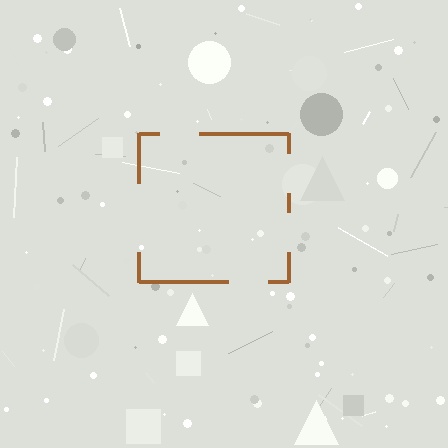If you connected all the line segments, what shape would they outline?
They would outline a square.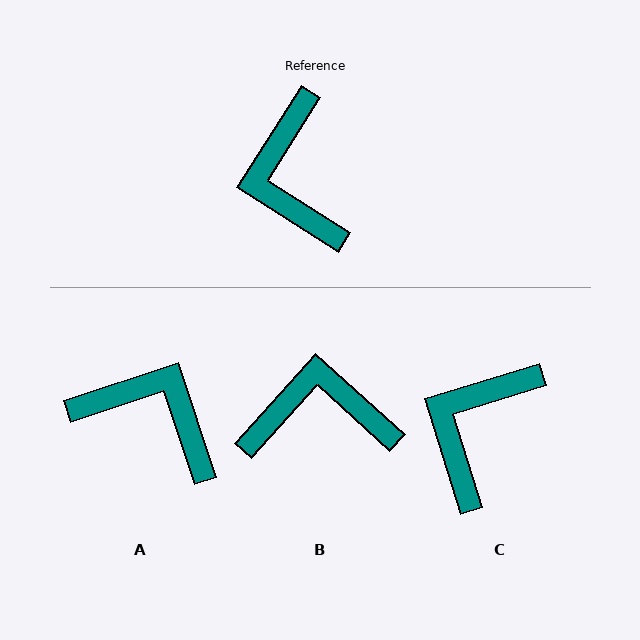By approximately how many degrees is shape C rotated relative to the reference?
Approximately 41 degrees clockwise.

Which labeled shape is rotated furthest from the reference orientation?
A, about 129 degrees away.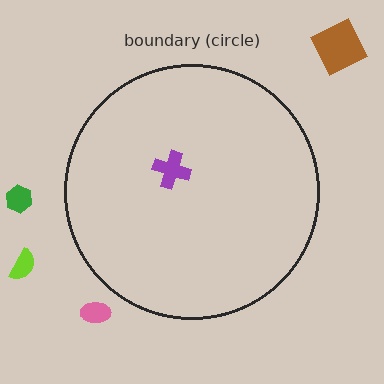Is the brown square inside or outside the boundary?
Outside.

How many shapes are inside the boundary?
1 inside, 4 outside.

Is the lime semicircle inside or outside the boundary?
Outside.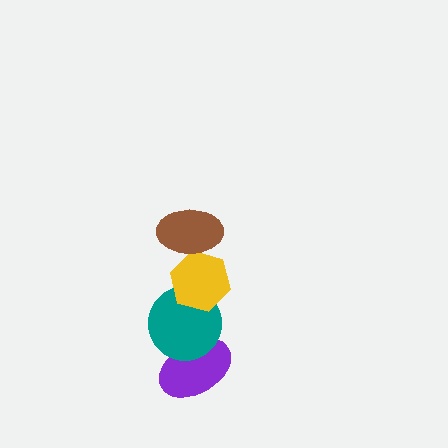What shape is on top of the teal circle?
The yellow hexagon is on top of the teal circle.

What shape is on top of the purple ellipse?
The teal circle is on top of the purple ellipse.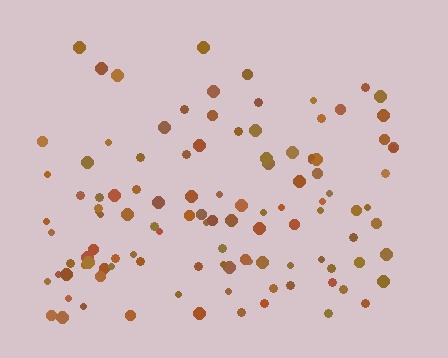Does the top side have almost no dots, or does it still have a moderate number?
Still a moderate number, just noticeably fewer than the bottom.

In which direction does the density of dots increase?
From top to bottom, with the bottom side densest.